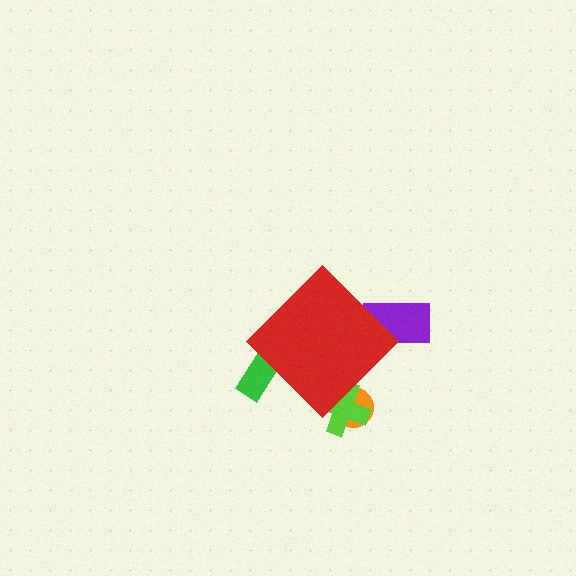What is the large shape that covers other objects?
A red diamond.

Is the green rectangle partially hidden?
Yes, the green rectangle is partially hidden behind the red diamond.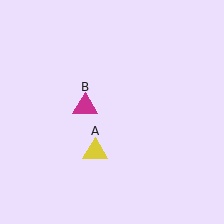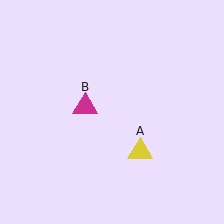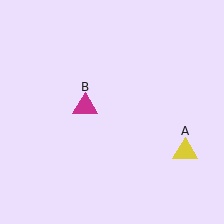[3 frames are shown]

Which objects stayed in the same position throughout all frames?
Magenta triangle (object B) remained stationary.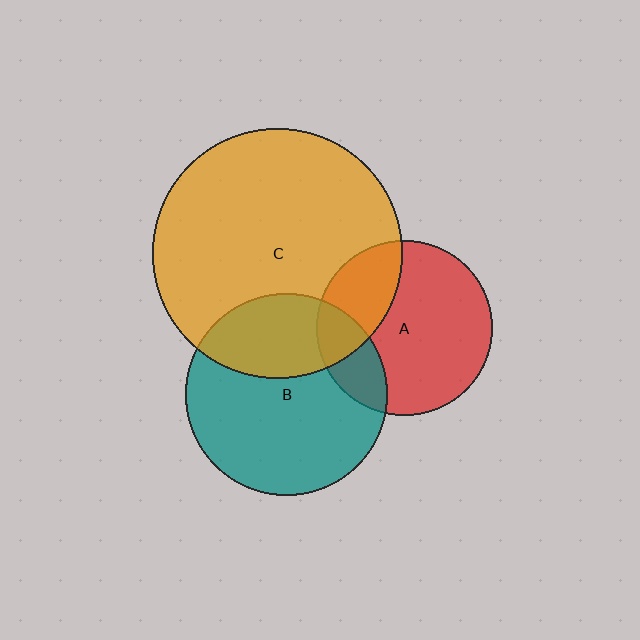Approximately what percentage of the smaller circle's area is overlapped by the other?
Approximately 20%.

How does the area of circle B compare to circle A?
Approximately 1.3 times.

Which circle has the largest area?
Circle C (orange).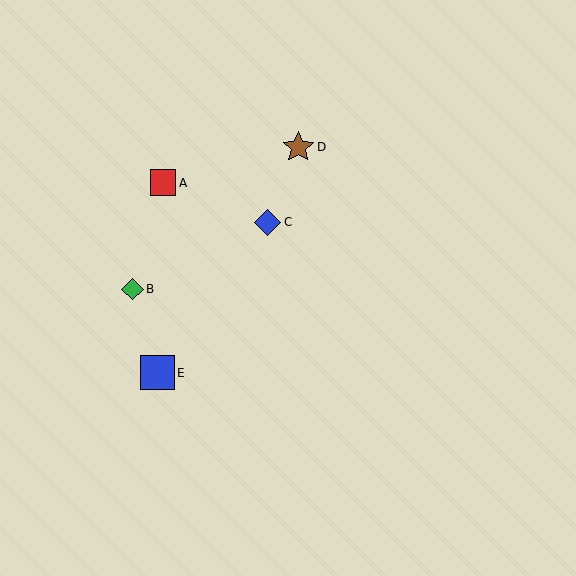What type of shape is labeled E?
Shape E is a blue square.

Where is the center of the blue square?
The center of the blue square is at (157, 373).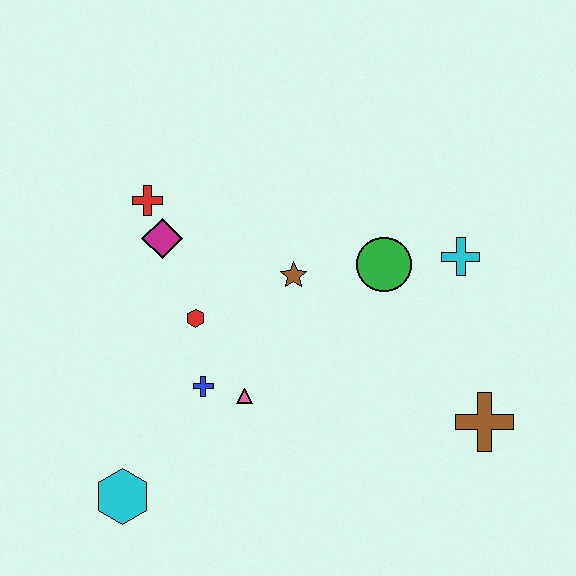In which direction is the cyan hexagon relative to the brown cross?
The cyan hexagon is to the left of the brown cross.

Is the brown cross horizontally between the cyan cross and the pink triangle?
No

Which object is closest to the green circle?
The cyan cross is closest to the green circle.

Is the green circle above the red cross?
No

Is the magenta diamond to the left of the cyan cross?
Yes